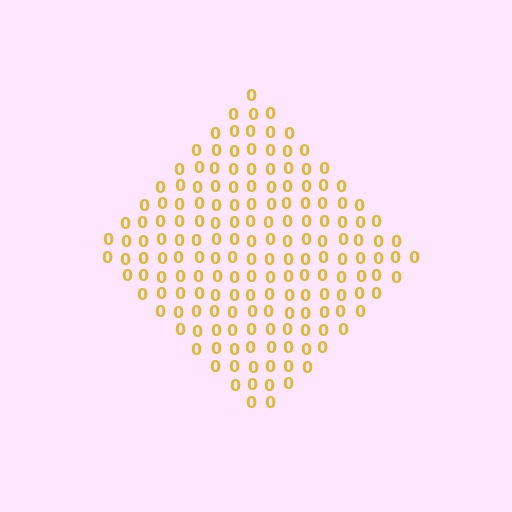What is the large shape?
The large shape is a diamond.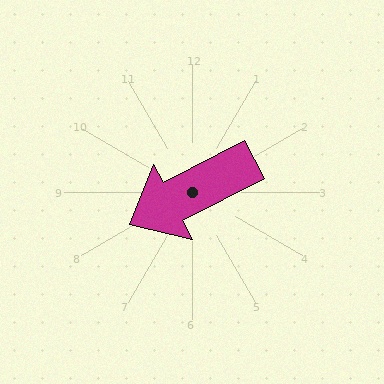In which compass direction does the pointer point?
Southwest.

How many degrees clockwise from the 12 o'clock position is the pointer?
Approximately 243 degrees.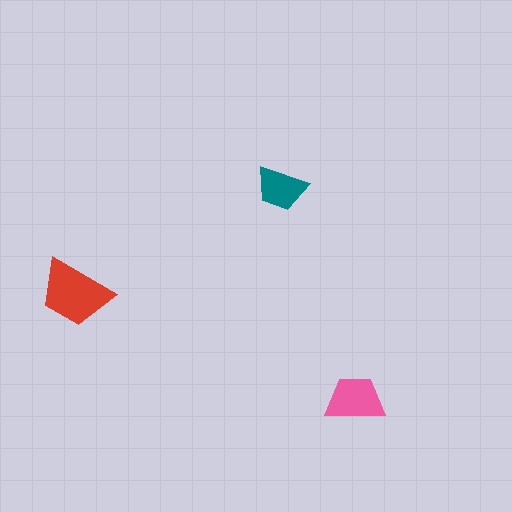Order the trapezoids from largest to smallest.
the red one, the pink one, the teal one.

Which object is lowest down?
The pink trapezoid is bottommost.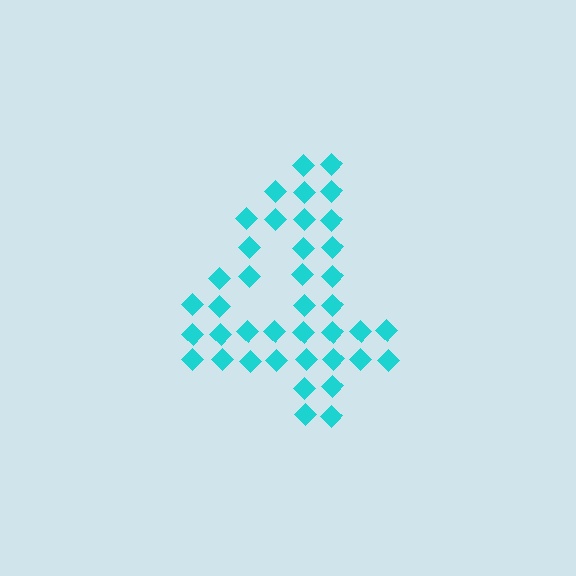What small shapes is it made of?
It is made of small diamonds.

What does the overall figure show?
The overall figure shows the digit 4.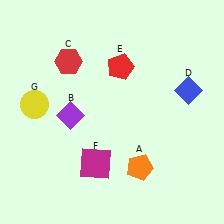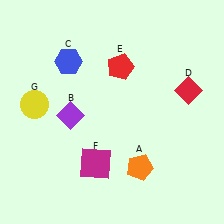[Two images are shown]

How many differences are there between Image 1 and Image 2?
There are 2 differences between the two images.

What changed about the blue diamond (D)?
In Image 1, D is blue. In Image 2, it changed to red.